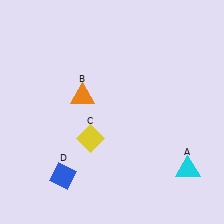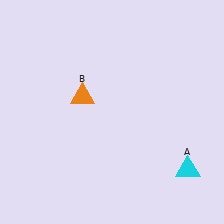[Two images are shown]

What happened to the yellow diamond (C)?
The yellow diamond (C) was removed in Image 2. It was in the bottom-left area of Image 1.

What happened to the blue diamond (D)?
The blue diamond (D) was removed in Image 2. It was in the bottom-left area of Image 1.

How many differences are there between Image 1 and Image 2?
There are 2 differences between the two images.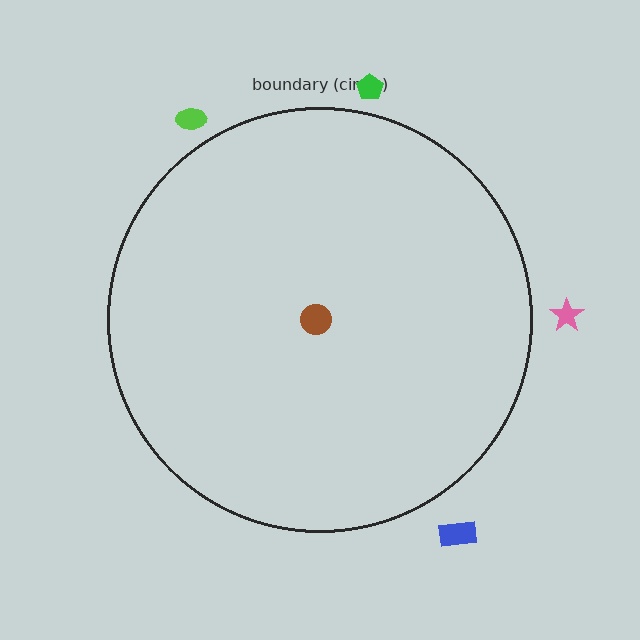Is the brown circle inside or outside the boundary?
Inside.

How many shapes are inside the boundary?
1 inside, 4 outside.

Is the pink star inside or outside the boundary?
Outside.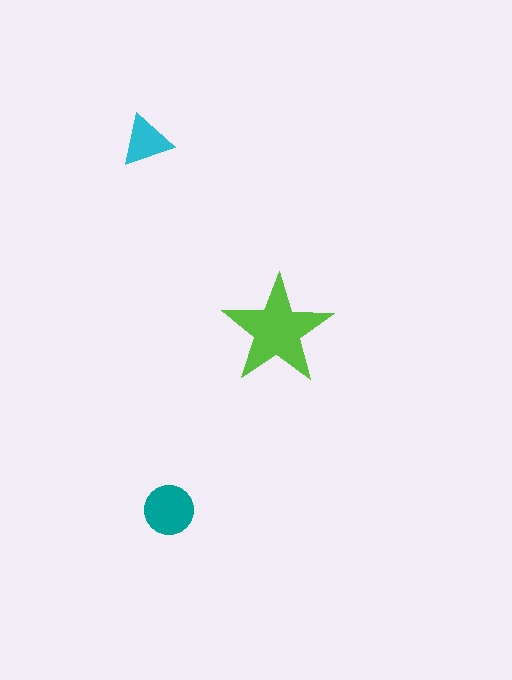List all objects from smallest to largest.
The cyan triangle, the teal circle, the lime star.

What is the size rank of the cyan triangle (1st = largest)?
3rd.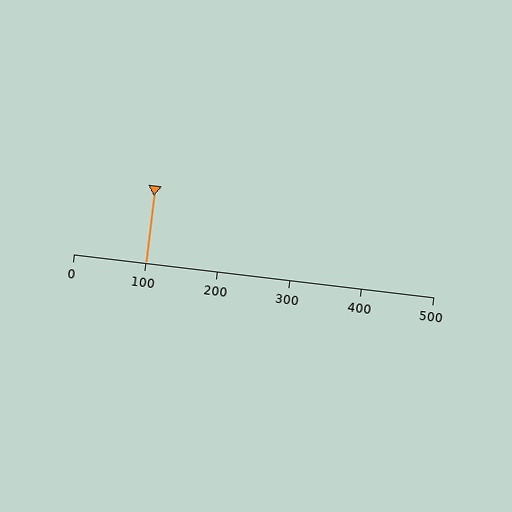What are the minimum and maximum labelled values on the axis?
The axis runs from 0 to 500.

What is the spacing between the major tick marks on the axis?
The major ticks are spaced 100 apart.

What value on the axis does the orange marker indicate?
The marker indicates approximately 100.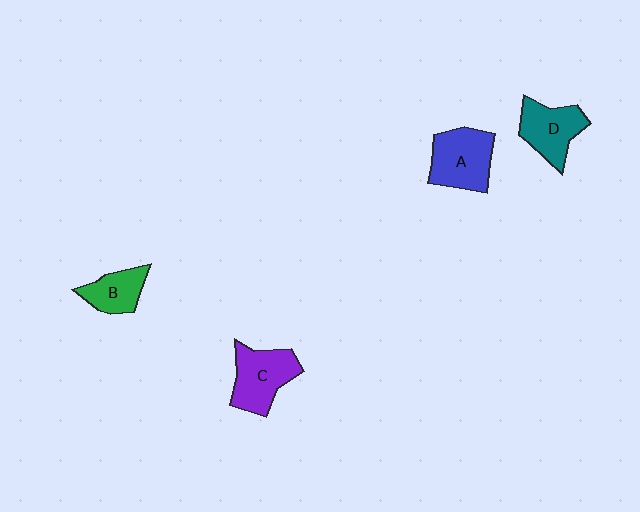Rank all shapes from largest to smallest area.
From largest to smallest: A (blue), C (purple), D (teal), B (green).